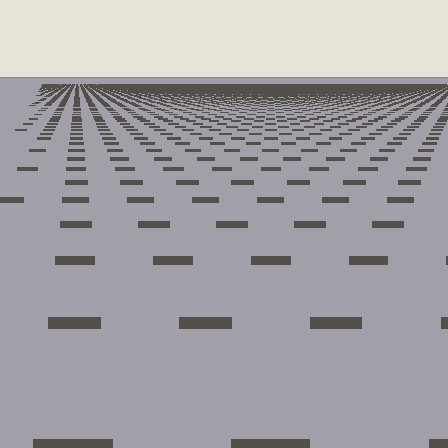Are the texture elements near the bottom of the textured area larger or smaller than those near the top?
Larger. Near the bottom, elements are closer to the viewer and appear at a bigger on-screen size.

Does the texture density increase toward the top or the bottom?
Density increases toward the top.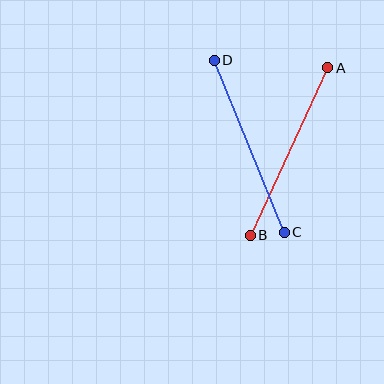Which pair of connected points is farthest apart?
Points C and D are farthest apart.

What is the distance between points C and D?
The distance is approximately 186 pixels.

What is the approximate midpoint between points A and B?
The midpoint is at approximately (289, 152) pixels.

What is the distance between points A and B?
The distance is approximately 184 pixels.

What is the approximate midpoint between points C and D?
The midpoint is at approximately (249, 146) pixels.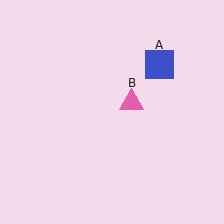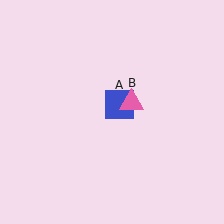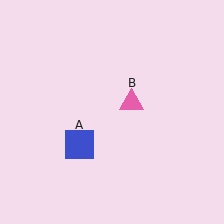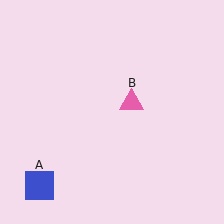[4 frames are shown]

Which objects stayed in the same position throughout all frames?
Pink triangle (object B) remained stationary.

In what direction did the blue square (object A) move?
The blue square (object A) moved down and to the left.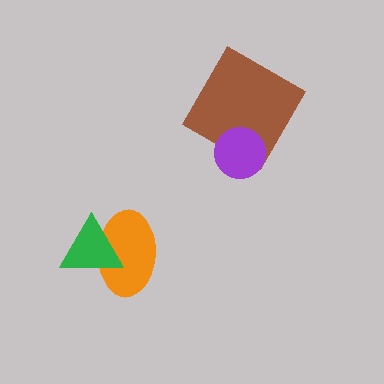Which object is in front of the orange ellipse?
The green triangle is in front of the orange ellipse.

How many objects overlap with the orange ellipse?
1 object overlaps with the orange ellipse.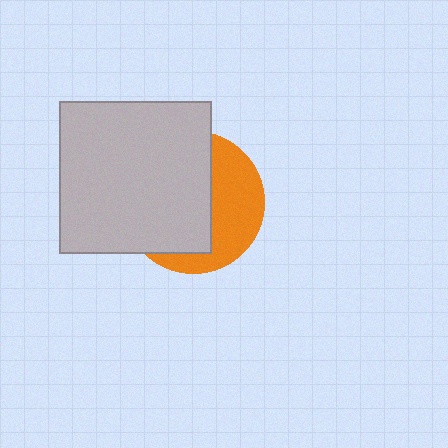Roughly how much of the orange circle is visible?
A small part of it is visible (roughly 41%).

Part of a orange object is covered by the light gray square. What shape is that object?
It is a circle.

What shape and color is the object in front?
The object in front is a light gray square.